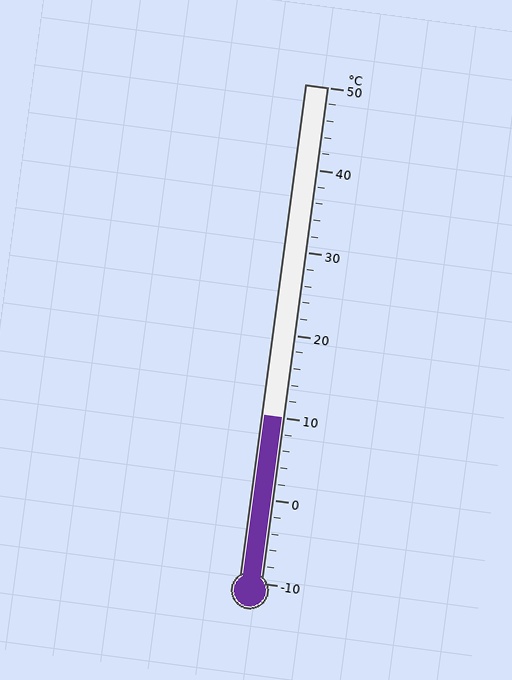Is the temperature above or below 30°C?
The temperature is below 30°C.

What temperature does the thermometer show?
The thermometer shows approximately 10°C.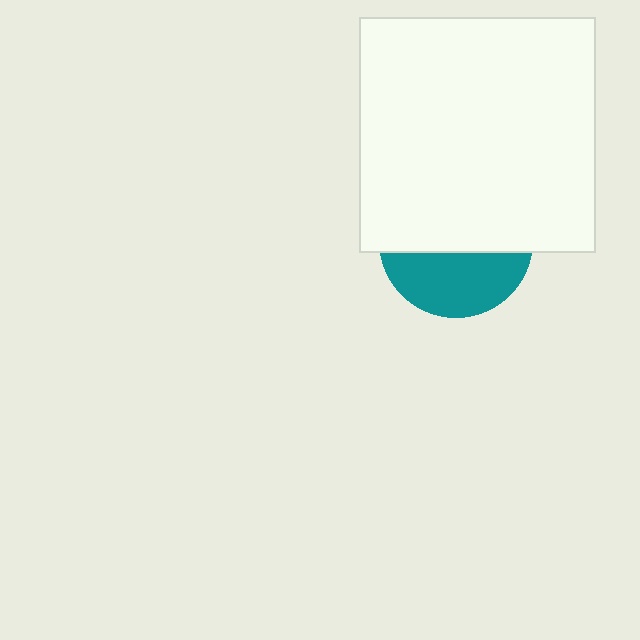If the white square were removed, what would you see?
You would see the complete teal circle.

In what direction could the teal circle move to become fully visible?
The teal circle could move down. That would shift it out from behind the white square entirely.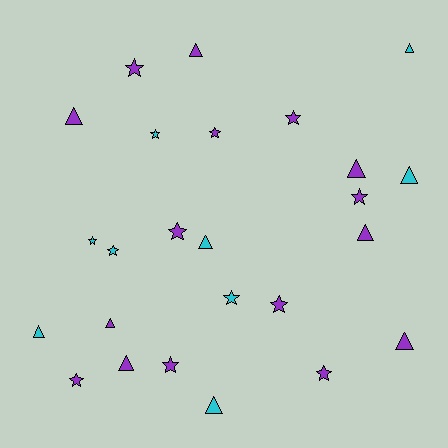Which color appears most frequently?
Purple, with 16 objects.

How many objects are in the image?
There are 25 objects.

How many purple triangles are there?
There are 7 purple triangles.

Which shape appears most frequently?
Star, with 13 objects.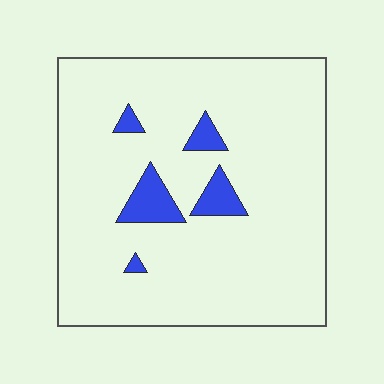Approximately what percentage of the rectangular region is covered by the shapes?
Approximately 10%.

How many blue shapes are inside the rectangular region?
5.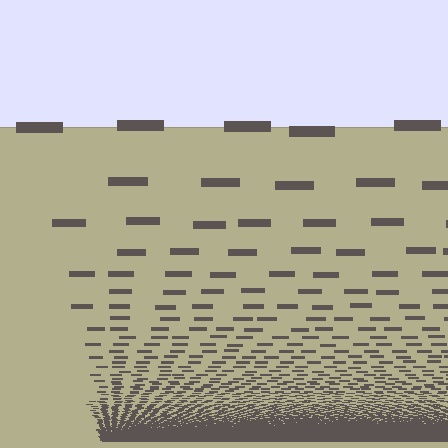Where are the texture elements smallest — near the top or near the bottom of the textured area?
Near the bottom.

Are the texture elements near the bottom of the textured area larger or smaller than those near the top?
Smaller. The gradient is inverted — elements near the bottom are smaller and denser.